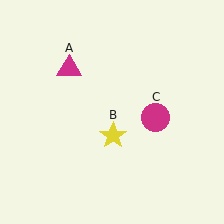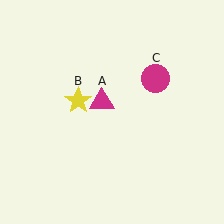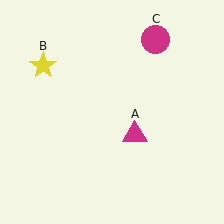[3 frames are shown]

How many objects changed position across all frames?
3 objects changed position: magenta triangle (object A), yellow star (object B), magenta circle (object C).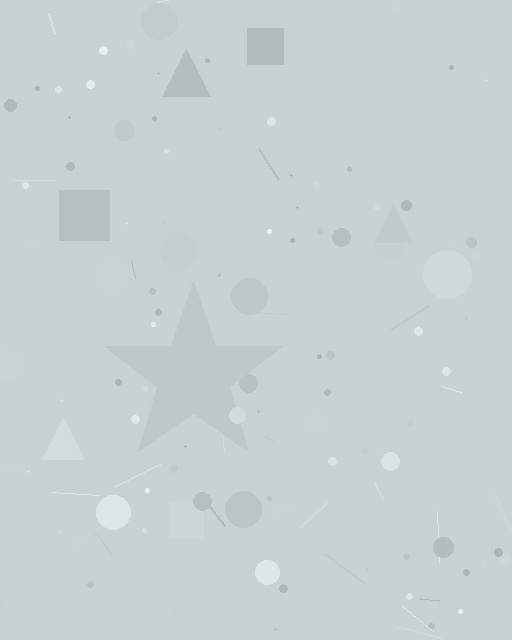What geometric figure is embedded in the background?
A star is embedded in the background.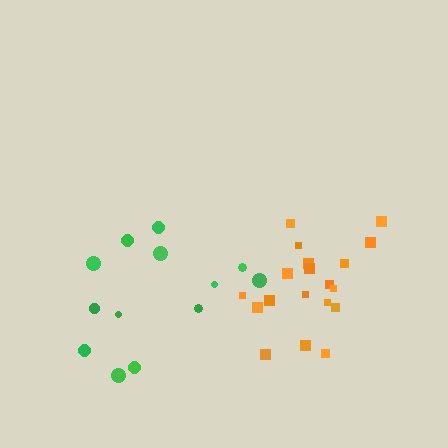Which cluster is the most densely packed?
Orange.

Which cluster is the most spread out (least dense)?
Green.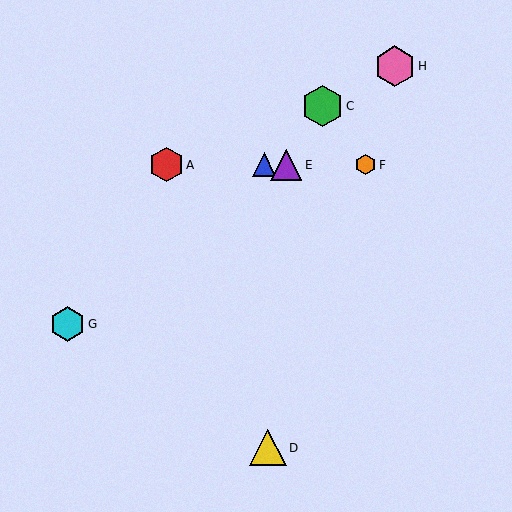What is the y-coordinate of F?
Object F is at y≈165.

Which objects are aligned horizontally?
Objects A, B, E, F are aligned horizontally.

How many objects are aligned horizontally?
4 objects (A, B, E, F) are aligned horizontally.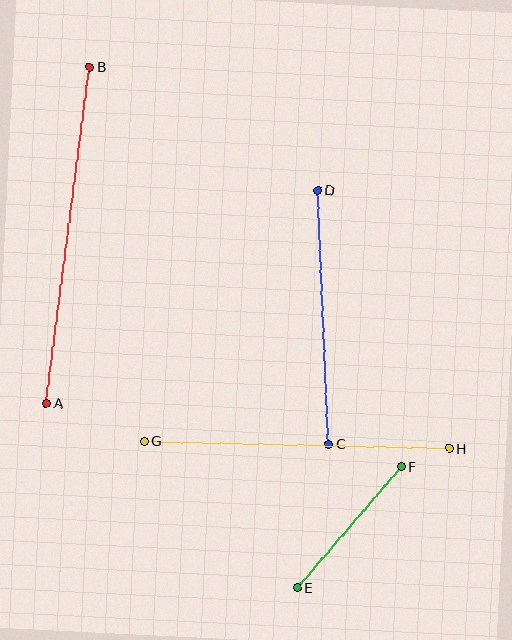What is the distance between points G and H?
The distance is approximately 305 pixels.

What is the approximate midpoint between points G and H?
The midpoint is at approximately (297, 445) pixels.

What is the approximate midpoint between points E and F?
The midpoint is at approximately (349, 527) pixels.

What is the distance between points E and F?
The distance is approximately 159 pixels.